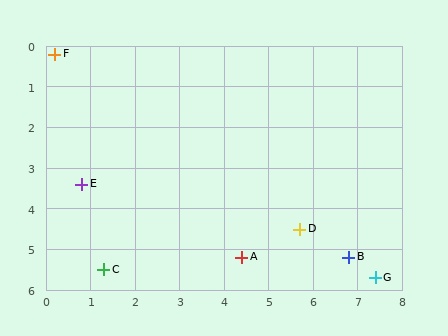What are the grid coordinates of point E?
Point E is at approximately (0.8, 3.4).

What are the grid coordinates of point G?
Point G is at approximately (7.4, 5.7).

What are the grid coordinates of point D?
Point D is at approximately (5.7, 4.5).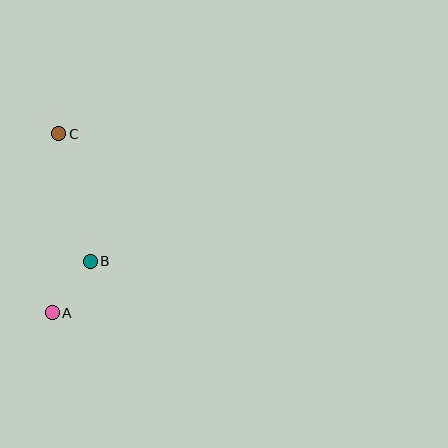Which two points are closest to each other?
Points A and B are closest to each other.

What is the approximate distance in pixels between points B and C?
The distance between B and C is approximately 131 pixels.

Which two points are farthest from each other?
Points A and C are farthest from each other.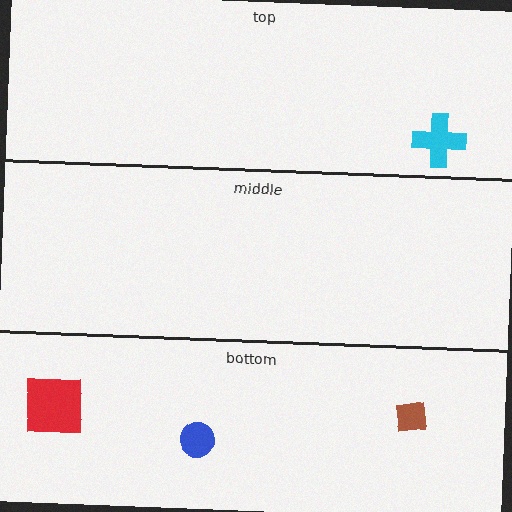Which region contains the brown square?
The bottom region.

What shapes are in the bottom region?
The red square, the brown square, the blue circle.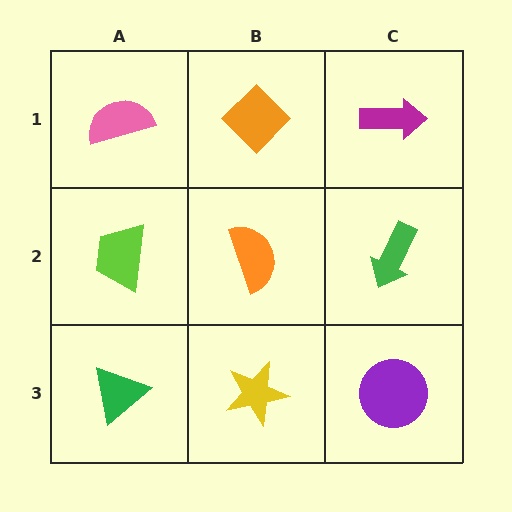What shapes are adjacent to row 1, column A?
A lime trapezoid (row 2, column A), an orange diamond (row 1, column B).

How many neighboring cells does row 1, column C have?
2.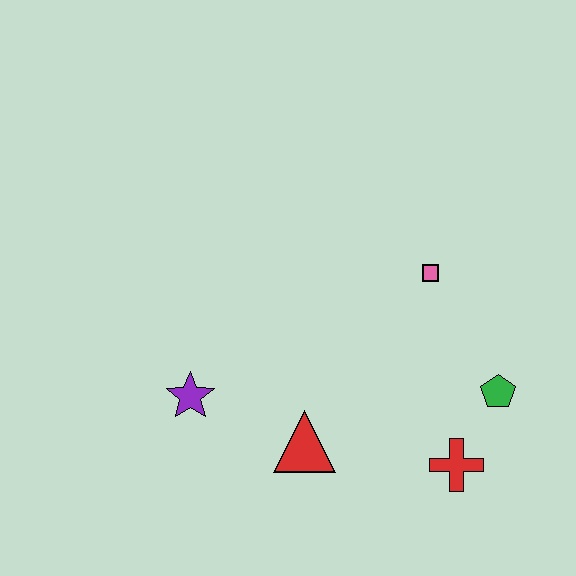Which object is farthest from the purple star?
The green pentagon is farthest from the purple star.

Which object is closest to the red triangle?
The purple star is closest to the red triangle.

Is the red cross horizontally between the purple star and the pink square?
No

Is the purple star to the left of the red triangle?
Yes